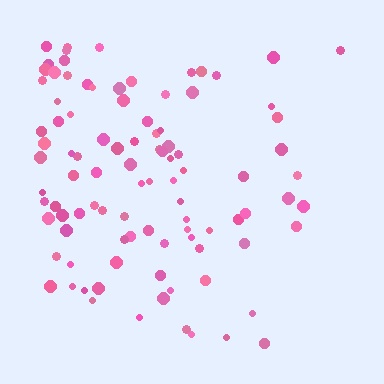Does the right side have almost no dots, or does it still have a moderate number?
Still a moderate number, just noticeably fewer than the left.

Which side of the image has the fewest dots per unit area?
The right.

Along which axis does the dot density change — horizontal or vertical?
Horizontal.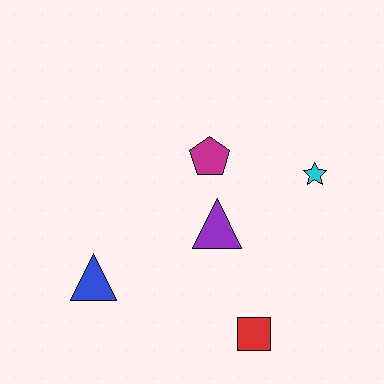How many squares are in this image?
There is 1 square.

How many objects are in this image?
There are 5 objects.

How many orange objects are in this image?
There are no orange objects.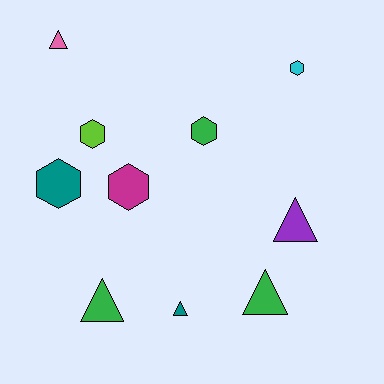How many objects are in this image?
There are 10 objects.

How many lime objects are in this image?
There is 1 lime object.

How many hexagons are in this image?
There are 5 hexagons.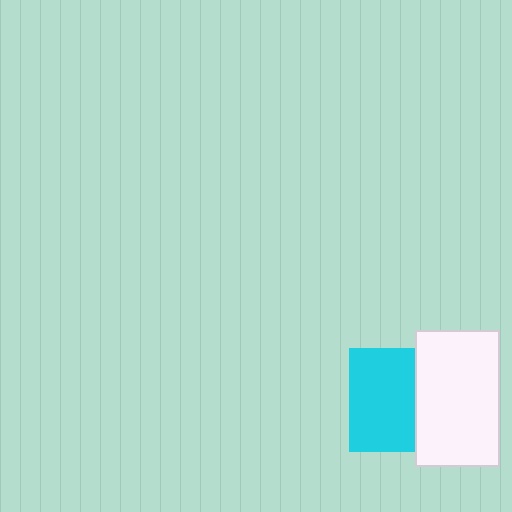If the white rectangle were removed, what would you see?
You would see the complete cyan square.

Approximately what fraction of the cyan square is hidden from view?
Roughly 37% of the cyan square is hidden behind the white rectangle.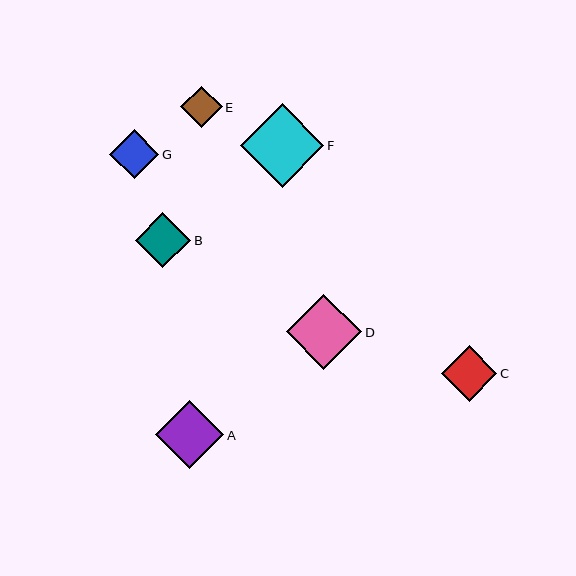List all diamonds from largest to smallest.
From largest to smallest: F, D, A, C, B, G, E.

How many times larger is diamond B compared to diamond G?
Diamond B is approximately 1.1 times the size of diamond G.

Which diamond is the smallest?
Diamond E is the smallest with a size of approximately 41 pixels.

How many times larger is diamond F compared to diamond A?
Diamond F is approximately 1.2 times the size of diamond A.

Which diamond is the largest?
Diamond F is the largest with a size of approximately 84 pixels.